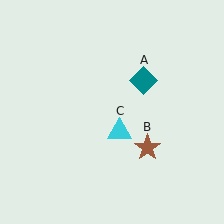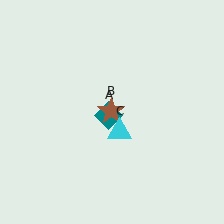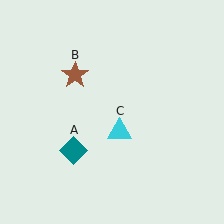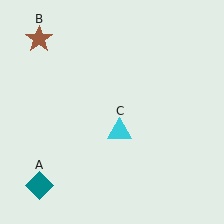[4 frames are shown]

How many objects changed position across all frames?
2 objects changed position: teal diamond (object A), brown star (object B).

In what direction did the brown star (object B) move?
The brown star (object B) moved up and to the left.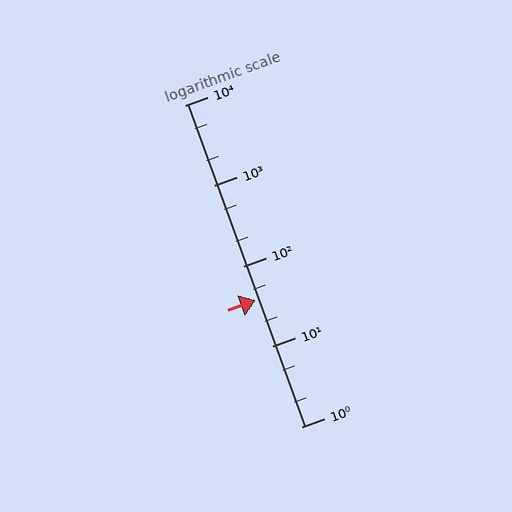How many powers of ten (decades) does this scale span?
The scale spans 4 decades, from 1 to 10000.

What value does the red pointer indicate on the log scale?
The pointer indicates approximately 37.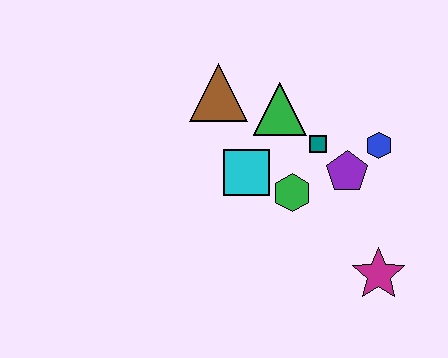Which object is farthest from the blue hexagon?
The brown triangle is farthest from the blue hexagon.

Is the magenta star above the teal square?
No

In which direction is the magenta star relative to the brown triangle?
The magenta star is below the brown triangle.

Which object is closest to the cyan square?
The green hexagon is closest to the cyan square.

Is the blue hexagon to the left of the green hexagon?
No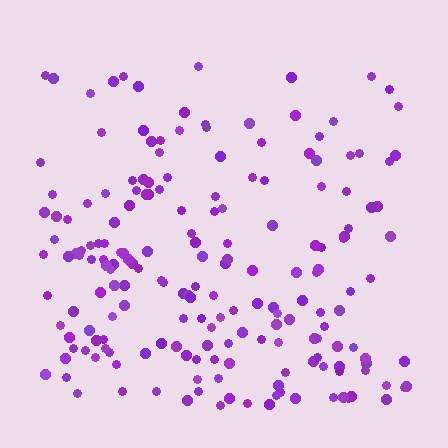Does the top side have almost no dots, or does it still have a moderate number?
Still a moderate number, just noticeably fewer than the bottom.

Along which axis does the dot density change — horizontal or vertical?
Vertical.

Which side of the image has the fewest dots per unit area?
The top.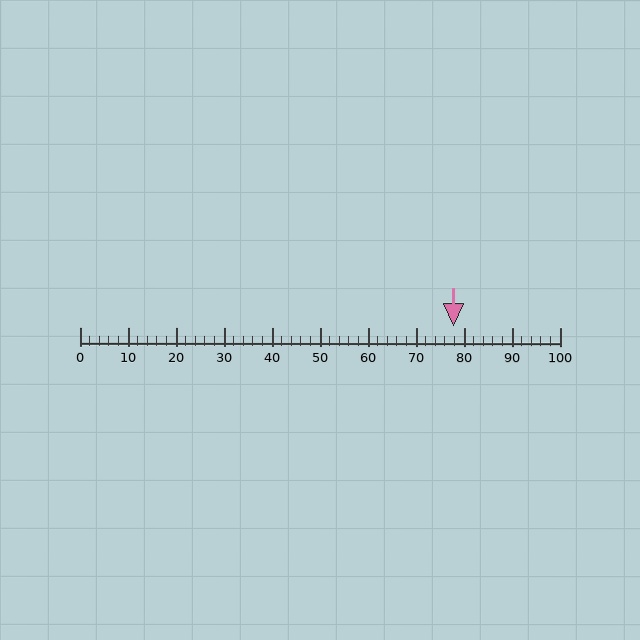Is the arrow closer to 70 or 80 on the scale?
The arrow is closer to 80.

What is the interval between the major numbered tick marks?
The major tick marks are spaced 10 units apart.